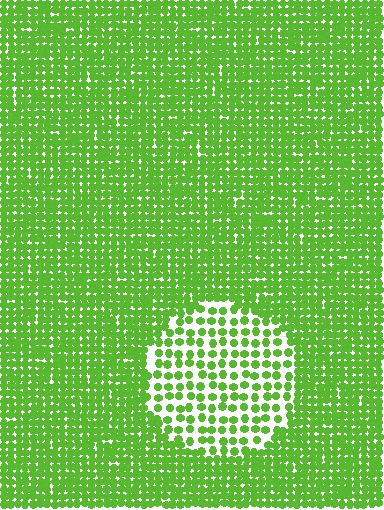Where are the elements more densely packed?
The elements are more densely packed outside the circle boundary.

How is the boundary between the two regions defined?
The boundary is defined by a change in element density (approximately 2.2x ratio). All elements are the same color, size, and shape.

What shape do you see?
I see a circle.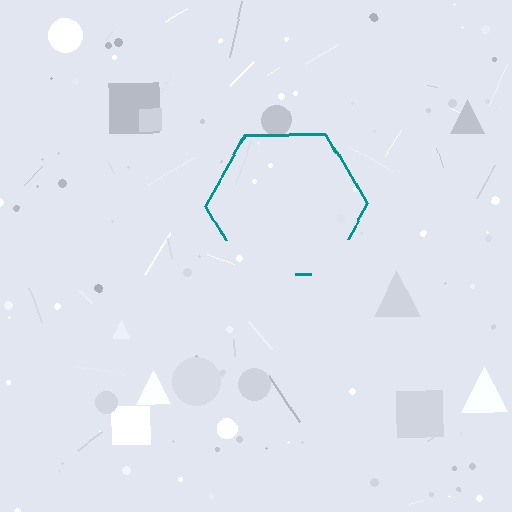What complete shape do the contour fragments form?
The contour fragments form a hexagon.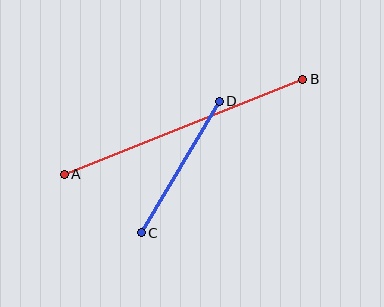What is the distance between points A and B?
The distance is approximately 257 pixels.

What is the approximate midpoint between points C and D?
The midpoint is at approximately (180, 167) pixels.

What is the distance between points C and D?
The distance is approximately 153 pixels.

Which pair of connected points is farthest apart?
Points A and B are farthest apart.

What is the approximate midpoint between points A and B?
The midpoint is at approximately (183, 127) pixels.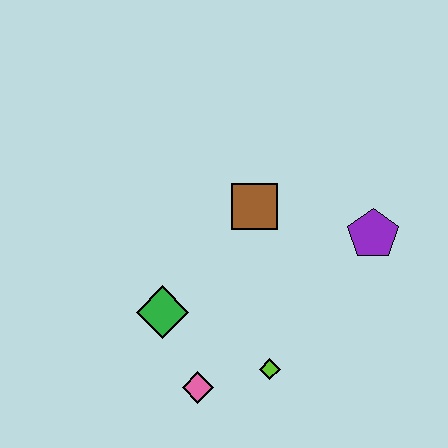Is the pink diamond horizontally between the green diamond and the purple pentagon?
Yes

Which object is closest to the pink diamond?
The lime diamond is closest to the pink diamond.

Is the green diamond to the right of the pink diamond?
No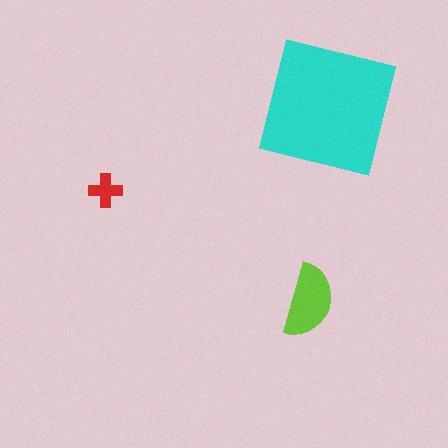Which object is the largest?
The cyan square.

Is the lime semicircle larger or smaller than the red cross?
Larger.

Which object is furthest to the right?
The cyan square is rightmost.